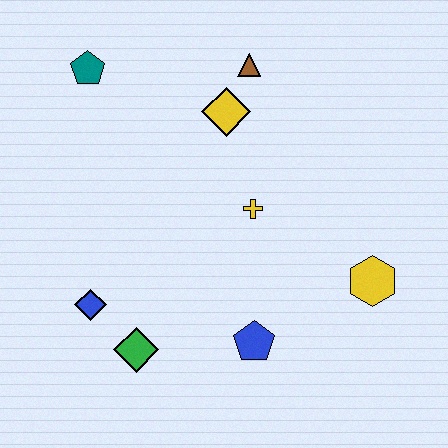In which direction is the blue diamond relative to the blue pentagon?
The blue diamond is to the left of the blue pentagon.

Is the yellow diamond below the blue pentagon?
No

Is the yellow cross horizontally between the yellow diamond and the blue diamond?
No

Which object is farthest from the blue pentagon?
The teal pentagon is farthest from the blue pentagon.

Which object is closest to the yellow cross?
The yellow diamond is closest to the yellow cross.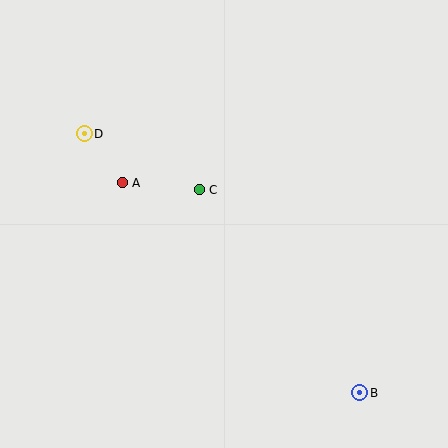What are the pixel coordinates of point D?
Point D is at (84, 134).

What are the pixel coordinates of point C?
Point C is at (199, 190).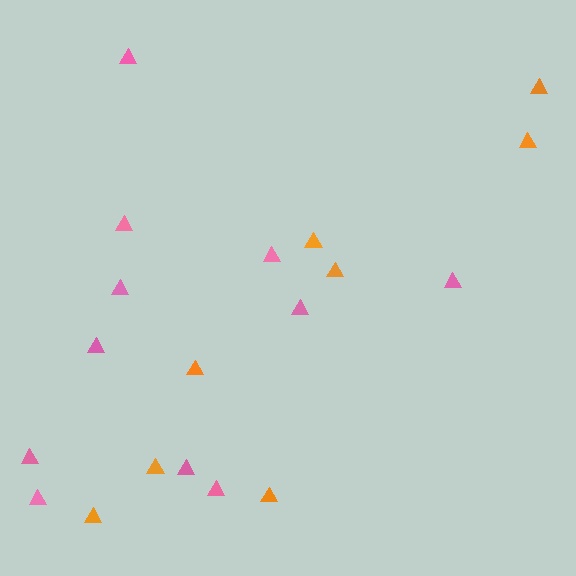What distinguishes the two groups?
There are 2 groups: one group of pink triangles (11) and one group of orange triangles (8).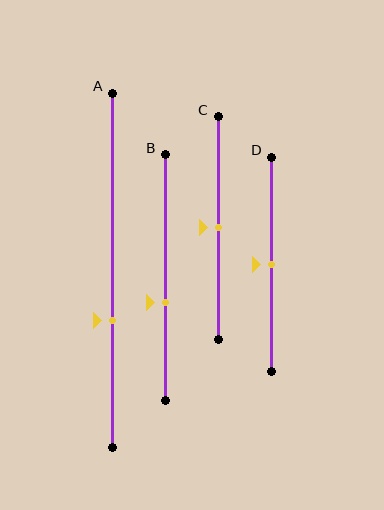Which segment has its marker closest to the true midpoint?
Segment C has its marker closest to the true midpoint.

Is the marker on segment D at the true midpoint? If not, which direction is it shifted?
Yes, the marker on segment D is at the true midpoint.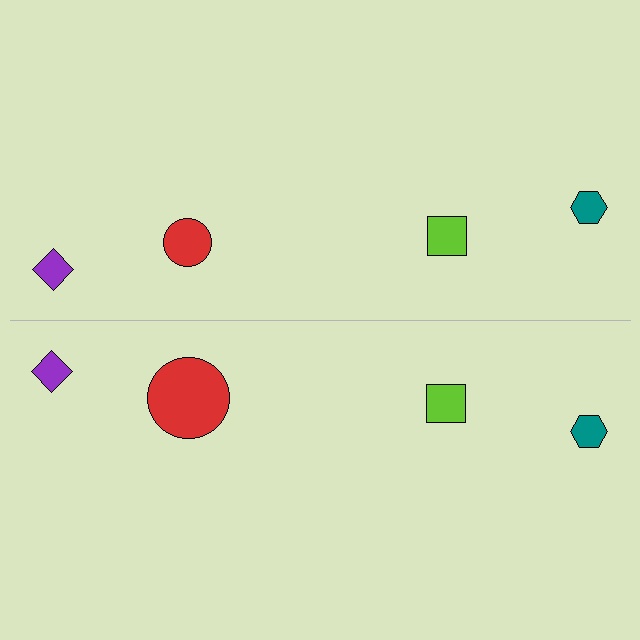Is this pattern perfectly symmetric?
No, the pattern is not perfectly symmetric. The red circle on the bottom side has a different size than its mirror counterpart.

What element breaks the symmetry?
The red circle on the bottom side has a different size than its mirror counterpart.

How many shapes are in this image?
There are 8 shapes in this image.